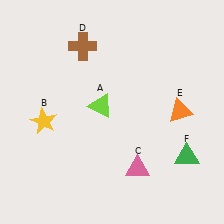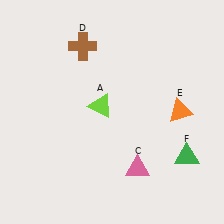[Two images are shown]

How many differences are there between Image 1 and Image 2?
There is 1 difference between the two images.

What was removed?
The yellow star (B) was removed in Image 2.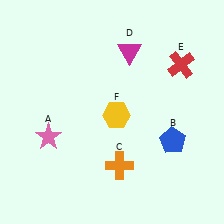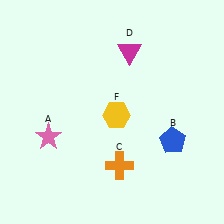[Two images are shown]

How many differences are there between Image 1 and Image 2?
There is 1 difference between the two images.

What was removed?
The red cross (E) was removed in Image 2.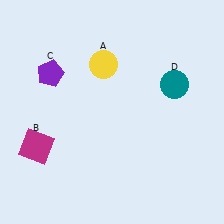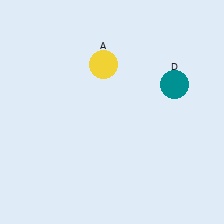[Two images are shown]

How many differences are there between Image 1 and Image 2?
There are 2 differences between the two images.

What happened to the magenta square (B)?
The magenta square (B) was removed in Image 2. It was in the bottom-left area of Image 1.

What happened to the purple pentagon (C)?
The purple pentagon (C) was removed in Image 2. It was in the top-left area of Image 1.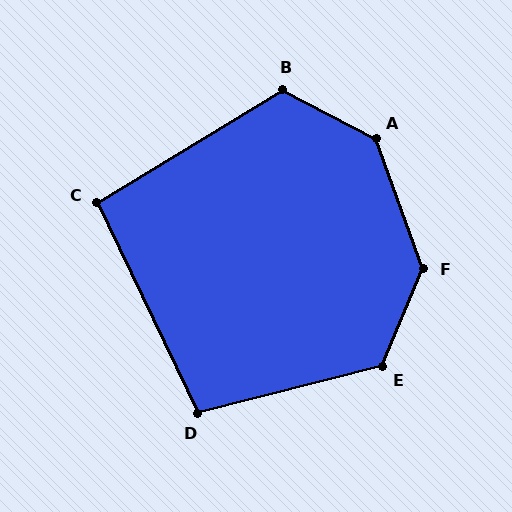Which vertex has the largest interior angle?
F, at approximately 137 degrees.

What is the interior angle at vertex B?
Approximately 121 degrees (obtuse).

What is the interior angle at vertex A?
Approximately 137 degrees (obtuse).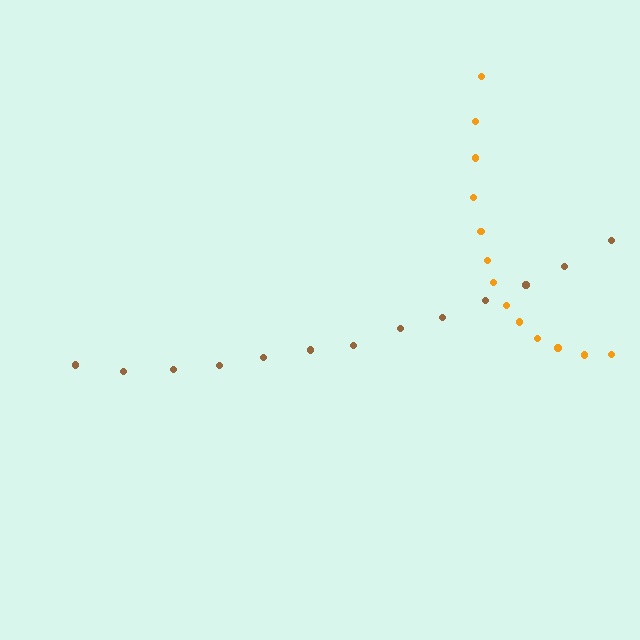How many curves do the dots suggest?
There are 2 distinct paths.